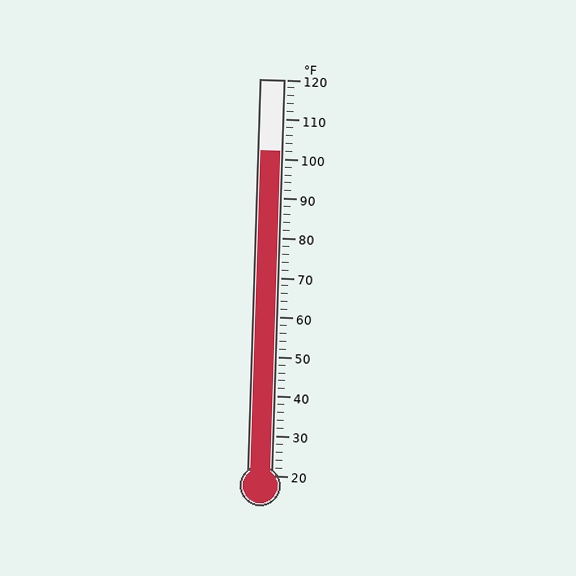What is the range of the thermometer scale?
The thermometer scale ranges from 20°F to 120°F.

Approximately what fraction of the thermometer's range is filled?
The thermometer is filled to approximately 80% of its range.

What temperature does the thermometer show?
The thermometer shows approximately 102°F.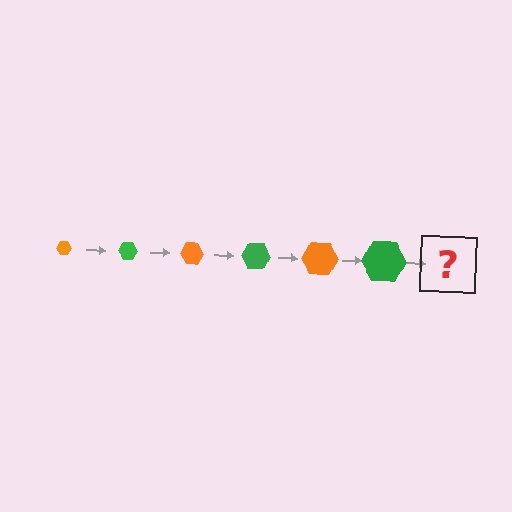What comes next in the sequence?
The next element should be an orange hexagon, larger than the previous one.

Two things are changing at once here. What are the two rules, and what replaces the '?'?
The two rules are that the hexagon grows larger each step and the color cycles through orange and green. The '?' should be an orange hexagon, larger than the previous one.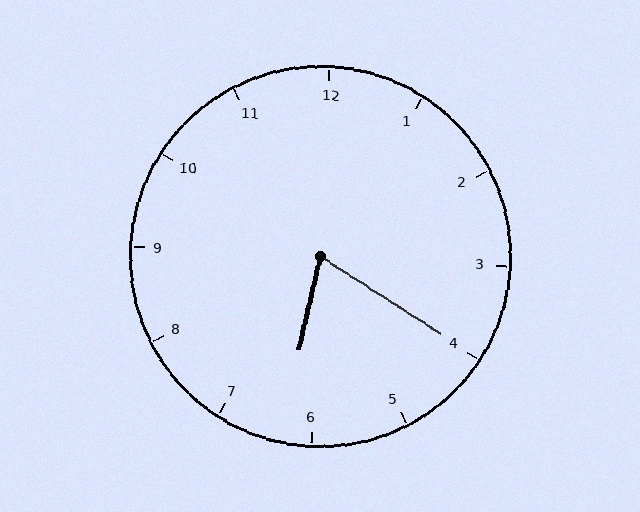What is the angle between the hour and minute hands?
Approximately 70 degrees.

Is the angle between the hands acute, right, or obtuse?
It is acute.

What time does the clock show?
6:20.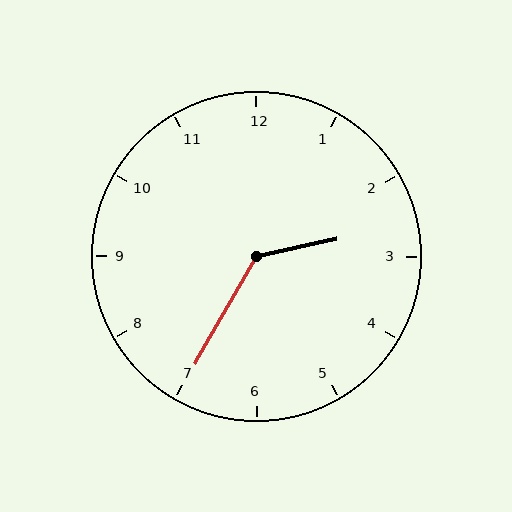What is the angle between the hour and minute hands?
Approximately 132 degrees.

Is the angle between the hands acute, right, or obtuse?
It is obtuse.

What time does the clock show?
2:35.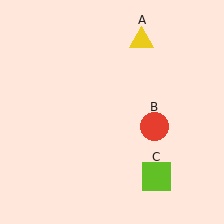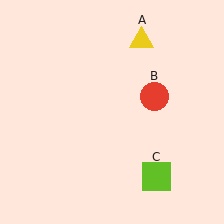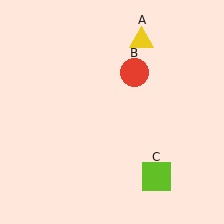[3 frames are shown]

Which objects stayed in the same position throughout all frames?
Yellow triangle (object A) and lime square (object C) remained stationary.